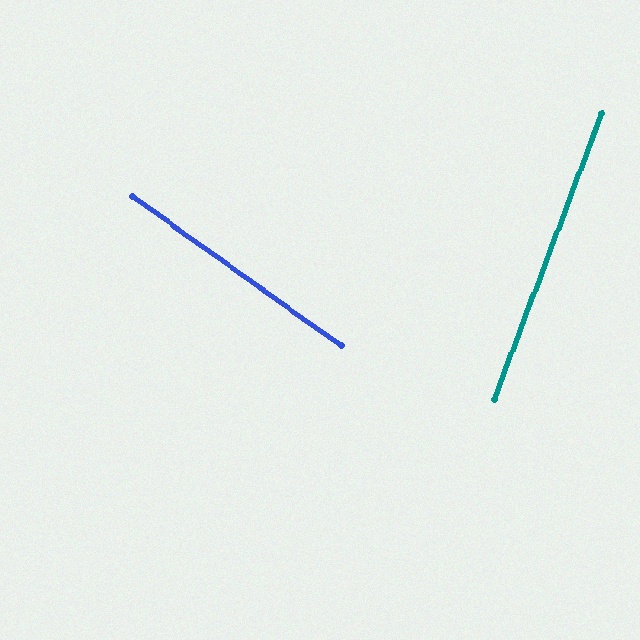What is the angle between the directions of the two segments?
Approximately 75 degrees.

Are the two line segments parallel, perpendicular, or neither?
Neither parallel nor perpendicular — they differ by about 75°.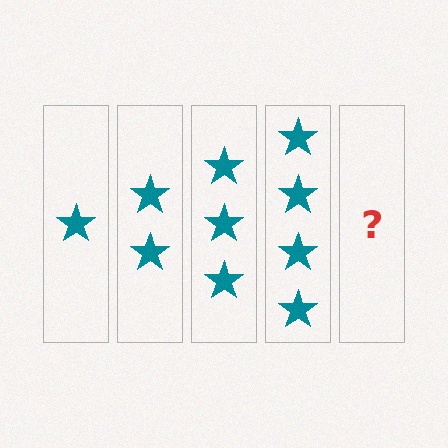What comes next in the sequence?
The next element should be 5 stars.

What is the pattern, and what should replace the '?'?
The pattern is that each step adds one more star. The '?' should be 5 stars.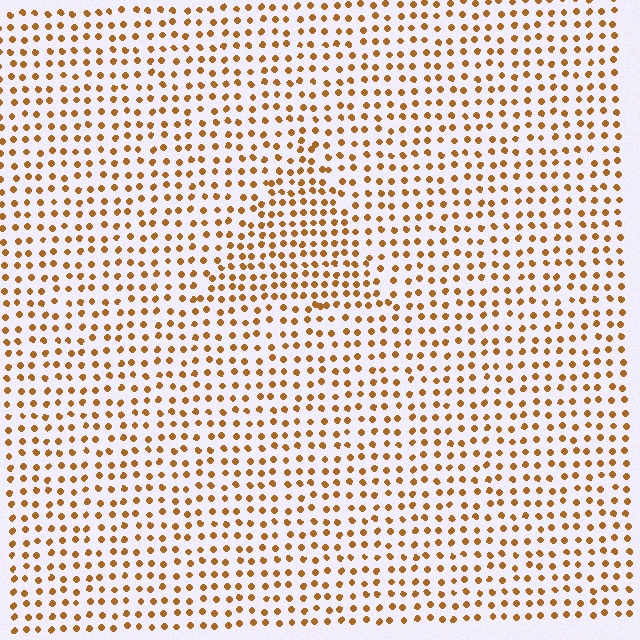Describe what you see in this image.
The image contains small brown elements arranged at two different densities. A triangle-shaped region is visible where the elements are more densely packed than the surrounding area.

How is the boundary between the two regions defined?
The boundary is defined by a change in element density (approximately 1.5x ratio). All elements are the same color, size, and shape.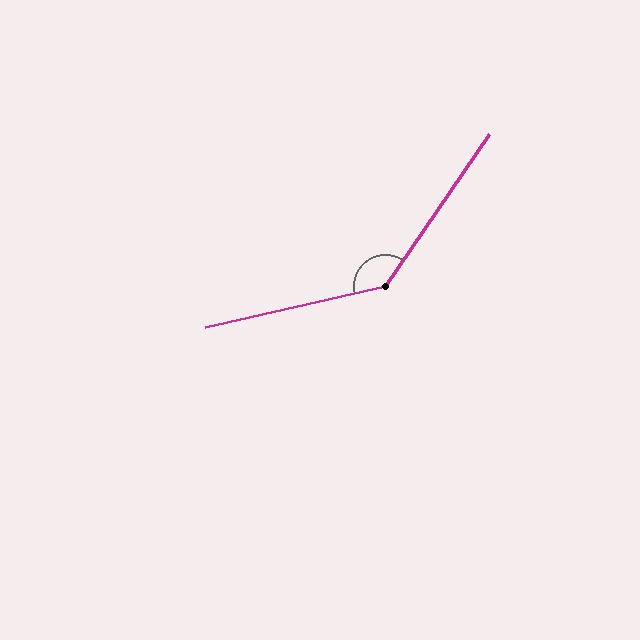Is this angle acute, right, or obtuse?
It is obtuse.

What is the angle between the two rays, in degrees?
Approximately 137 degrees.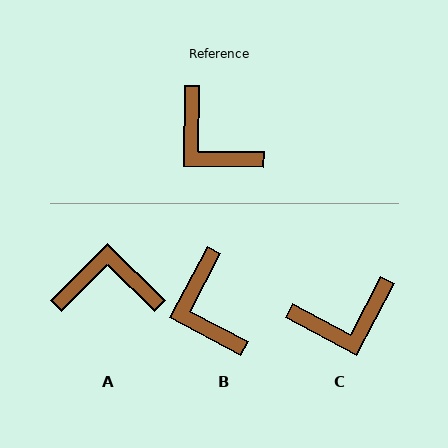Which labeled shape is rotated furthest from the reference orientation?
A, about 134 degrees away.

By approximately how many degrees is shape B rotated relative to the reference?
Approximately 27 degrees clockwise.